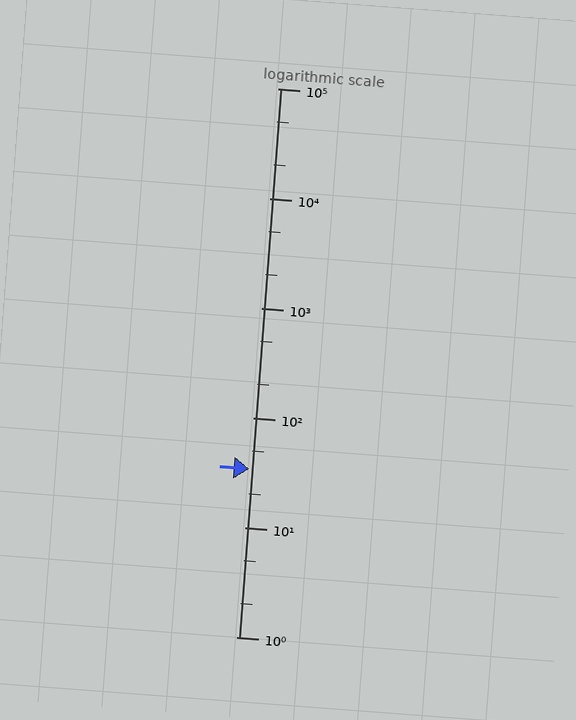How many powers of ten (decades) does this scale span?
The scale spans 5 decades, from 1 to 100000.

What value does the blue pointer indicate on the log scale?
The pointer indicates approximately 34.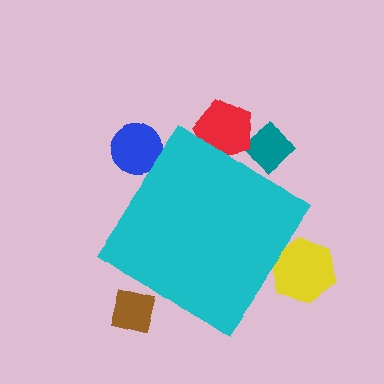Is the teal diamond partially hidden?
Yes, the teal diamond is partially hidden behind the cyan diamond.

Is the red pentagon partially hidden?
Yes, the red pentagon is partially hidden behind the cyan diamond.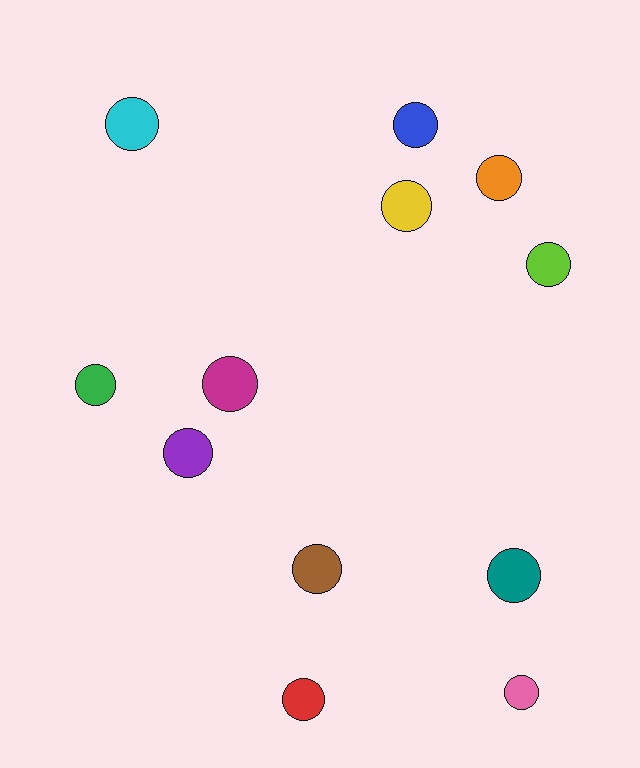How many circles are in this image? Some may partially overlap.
There are 12 circles.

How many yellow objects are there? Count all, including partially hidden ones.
There is 1 yellow object.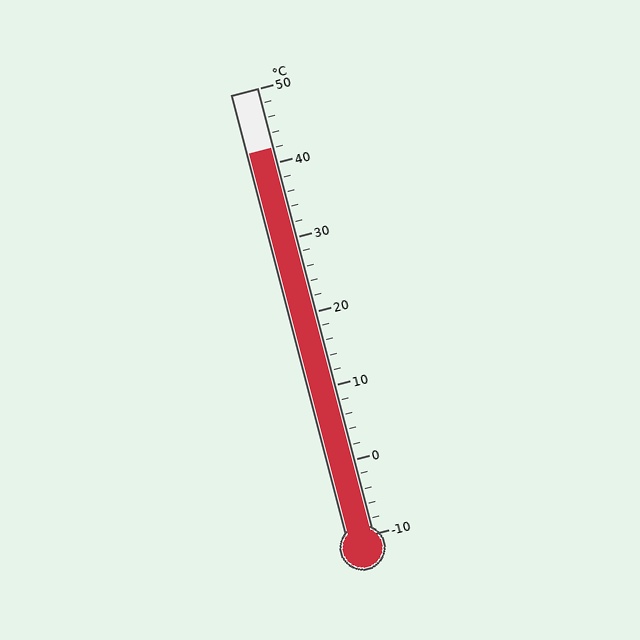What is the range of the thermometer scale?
The thermometer scale ranges from -10°C to 50°C.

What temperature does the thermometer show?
The thermometer shows approximately 42°C.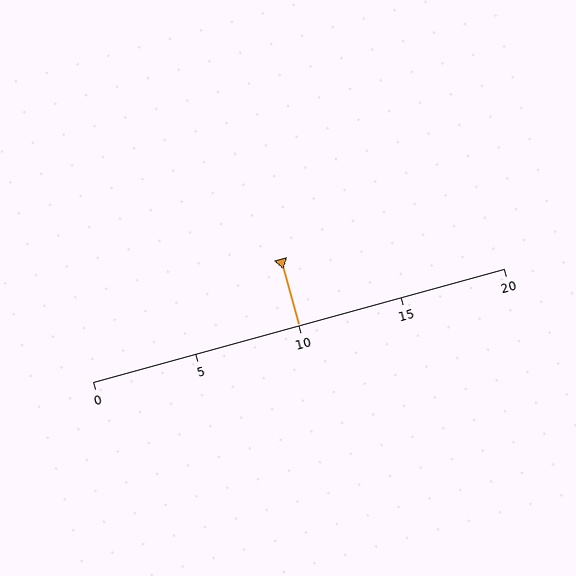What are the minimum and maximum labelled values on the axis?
The axis runs from 0 to 20.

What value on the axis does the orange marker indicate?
The marker indicates approximately 10.